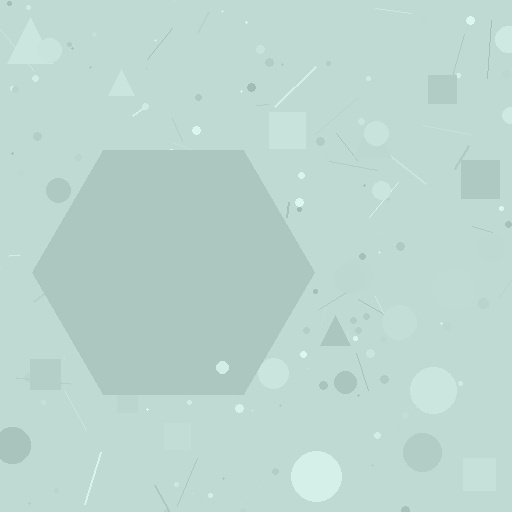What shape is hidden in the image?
A hexagon is hidden in the image.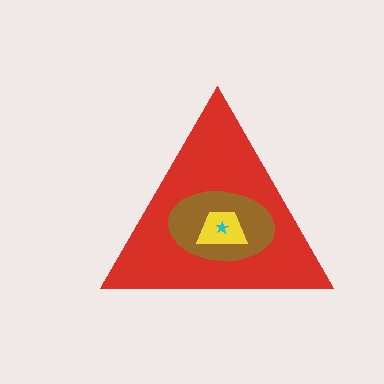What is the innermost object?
The cyan star.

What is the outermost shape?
The red triangle.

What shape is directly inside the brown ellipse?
The yellow trapezoid.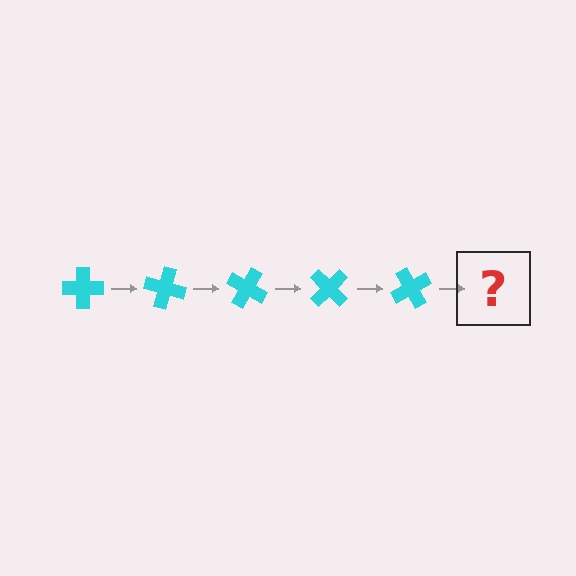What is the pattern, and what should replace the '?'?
The pattern is that the cross rotates 15 degrees each step. The '?' should be a cyan cross rotated 75 degrees.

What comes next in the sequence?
The next element should be a cyan cross rotated 75 degrees.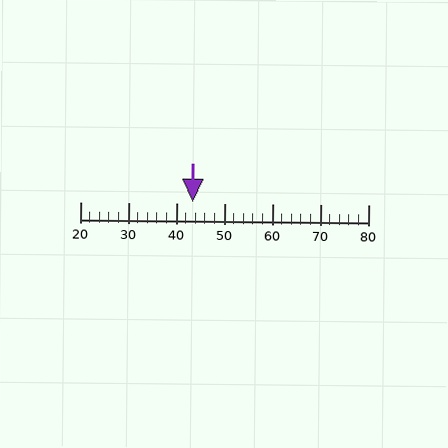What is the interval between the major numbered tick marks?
The major tick marks are spaced 10 units apart.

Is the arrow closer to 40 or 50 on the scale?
The arrow is closer to 40.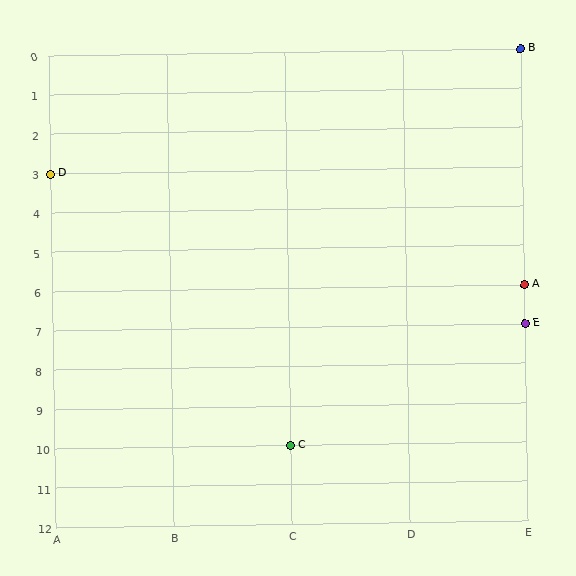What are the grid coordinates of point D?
Point D is at grid coordinates (A, 3).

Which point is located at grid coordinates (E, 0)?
Point B is at (E, 0).